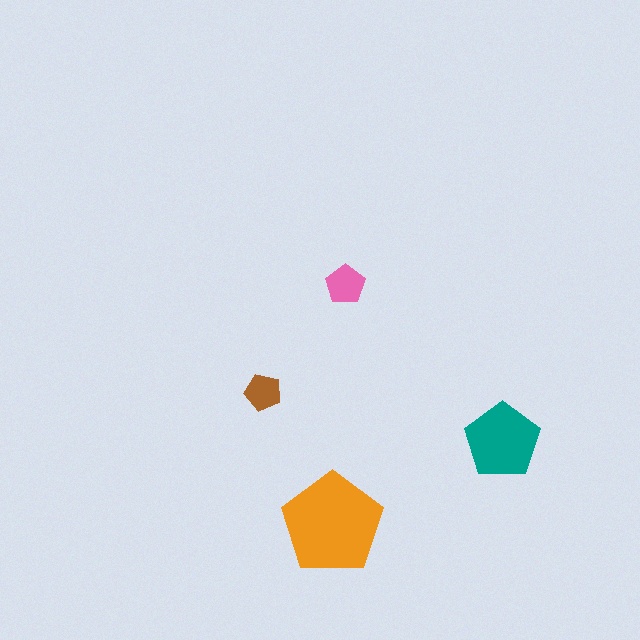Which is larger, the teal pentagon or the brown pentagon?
The teal one.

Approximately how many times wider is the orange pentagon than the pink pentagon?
About 2.5 times wider.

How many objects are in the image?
There are 4 objects in the image.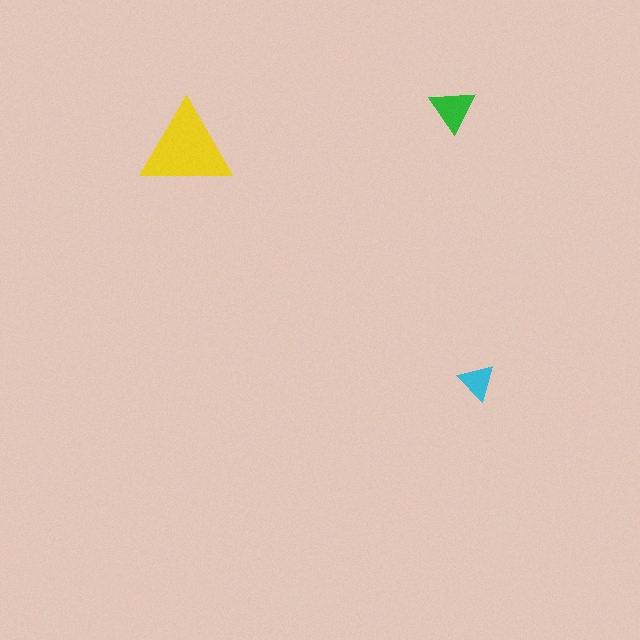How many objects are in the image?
There are 3 objects in the image.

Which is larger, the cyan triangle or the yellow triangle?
The yellow one.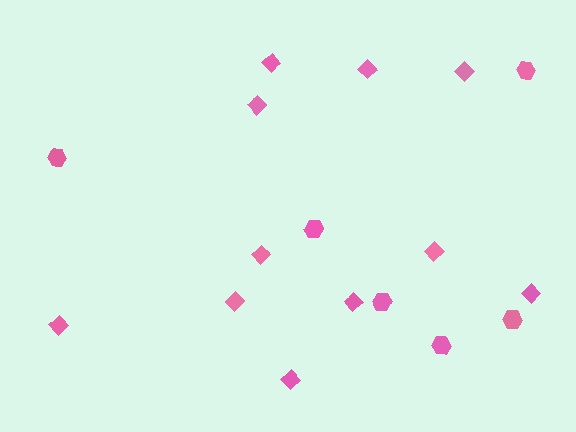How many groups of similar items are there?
There are 2 groups: one group of diamonds (11) and one group of hexagons (6).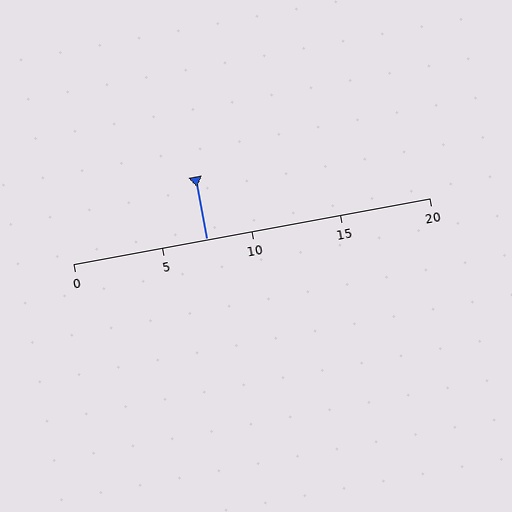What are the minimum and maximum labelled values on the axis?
The axis runs from 0 to 20.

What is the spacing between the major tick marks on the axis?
The major ticks are spaced 5 apart.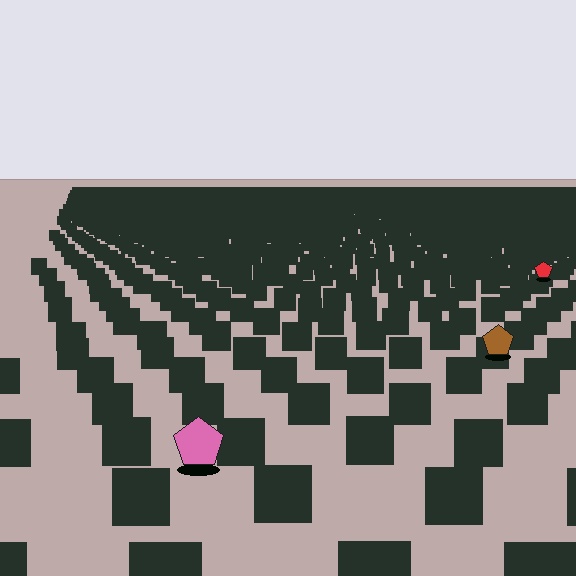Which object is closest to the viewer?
The pink pentagon is closest. The texture marks near it are larger and more spread out.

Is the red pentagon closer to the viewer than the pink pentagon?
No. The pink pentagon is closer — you can tell from the texture gradient: the ground texture is coarser near it.